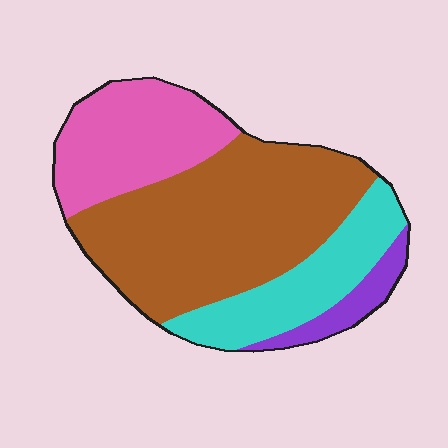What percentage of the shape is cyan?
Cyan covers 20% of the shape.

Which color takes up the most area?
Brown, at roughly 50%.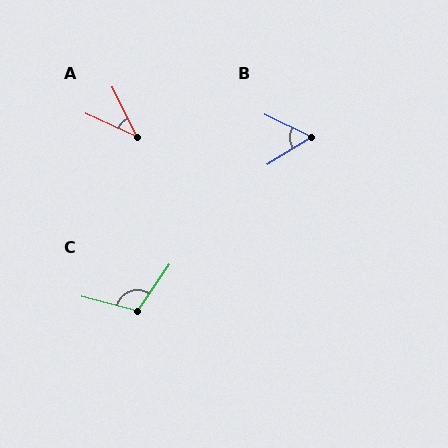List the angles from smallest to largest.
A (40°), B (58°), C (109°).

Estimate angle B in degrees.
Approximately 58 degrees.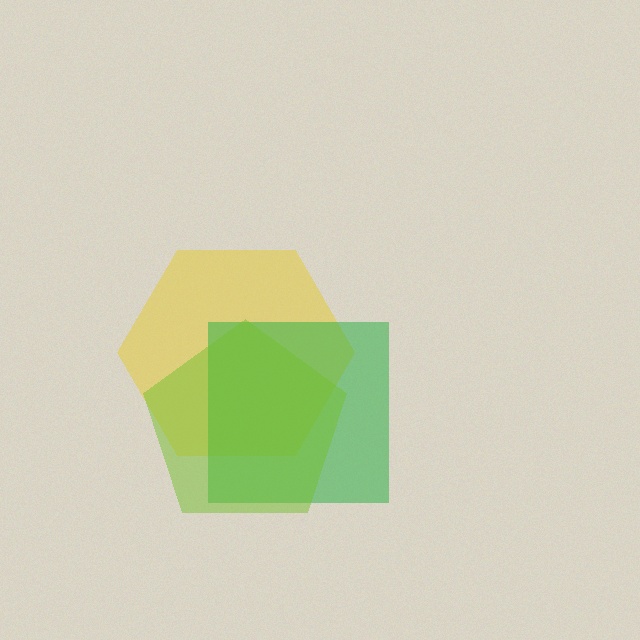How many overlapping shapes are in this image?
There are 3 overlapping shapes in the image.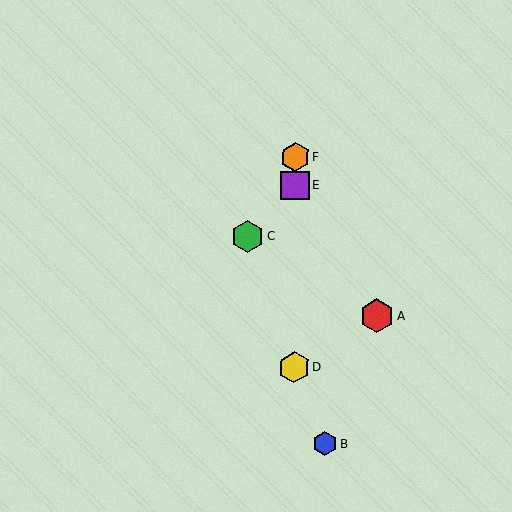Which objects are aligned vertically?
Objects D, E, F are aligned vertically.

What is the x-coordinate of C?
Object C is at x≈248.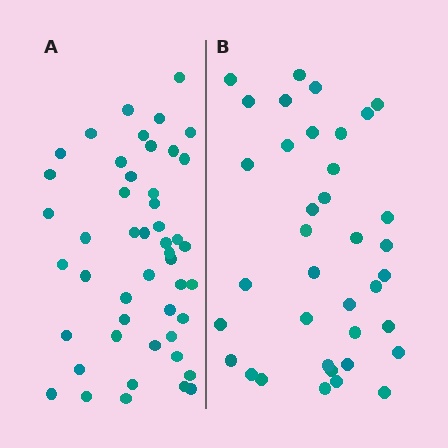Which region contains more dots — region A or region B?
Region A (the left region) has more dots.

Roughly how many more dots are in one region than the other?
Region A has roughly 12 or so more dots than region B.